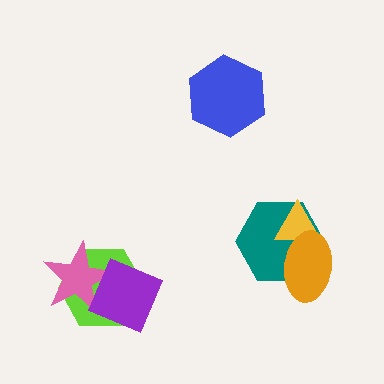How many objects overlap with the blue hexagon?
0 objects overlap with the blue hexagon.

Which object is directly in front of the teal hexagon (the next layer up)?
The yellow triangle is directly in front of the teal hexagon.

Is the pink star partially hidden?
Yes, it is partially covered by another shape.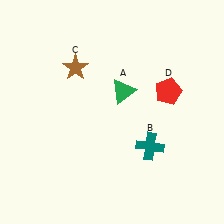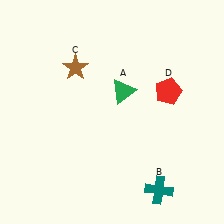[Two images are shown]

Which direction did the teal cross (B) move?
The teal cross (B) moved down.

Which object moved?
The teal cross (B) moved down.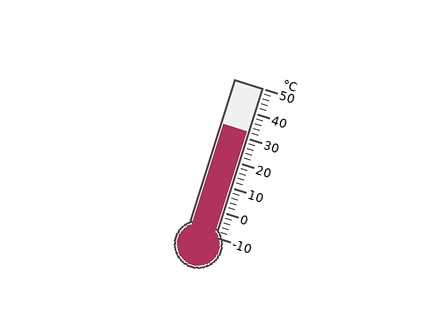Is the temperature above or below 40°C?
The temperature is below 40°C.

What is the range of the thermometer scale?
The thermometer scale ranges from -10°C to 50°C.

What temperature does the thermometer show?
The thermometer shows approximately 32°C.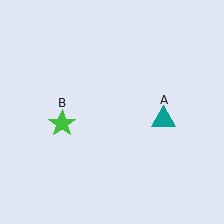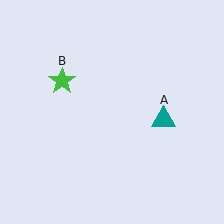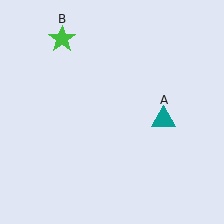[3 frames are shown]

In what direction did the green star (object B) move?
The green star (object B) moved up.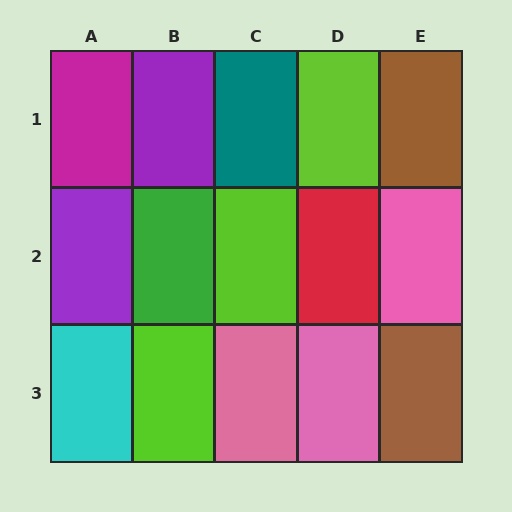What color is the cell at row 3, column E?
Brown.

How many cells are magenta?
1 cell is magenta.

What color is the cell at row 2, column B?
Green.